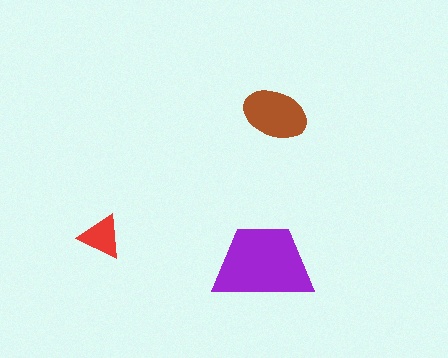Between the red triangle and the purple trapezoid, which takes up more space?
The purple trapezoid.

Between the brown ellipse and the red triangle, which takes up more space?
The brown ellipse.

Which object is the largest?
The purple trapezoid.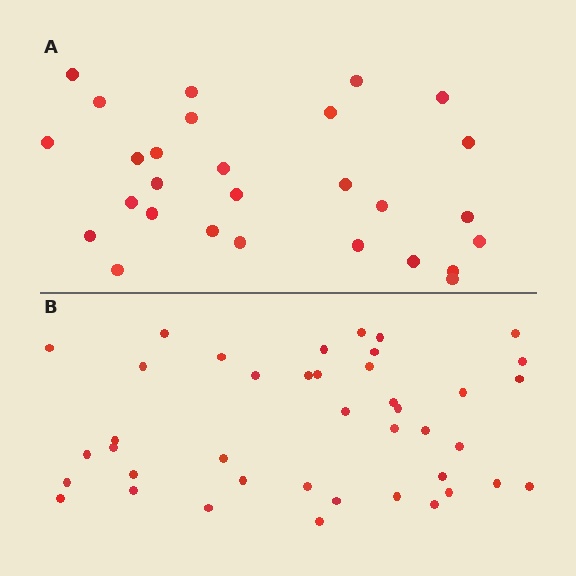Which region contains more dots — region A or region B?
Region B (the bottom region) has more dots.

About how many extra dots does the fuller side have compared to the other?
Region B has approximately 15 more dots than region A.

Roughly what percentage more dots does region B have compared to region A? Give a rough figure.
About 45% more.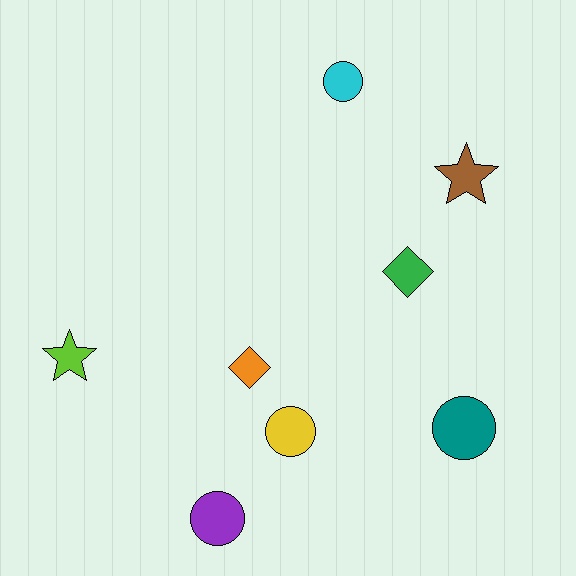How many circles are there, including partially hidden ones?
There are 4 circles.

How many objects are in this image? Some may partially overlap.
There are 8 objects.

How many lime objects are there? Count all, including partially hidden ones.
There is 1 lime object.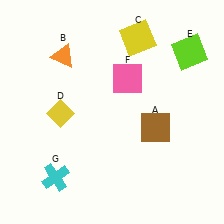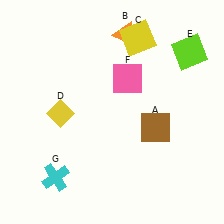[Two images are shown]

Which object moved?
The orange triangle (B) moved right.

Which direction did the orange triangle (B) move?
The orange triangle (B) moved right.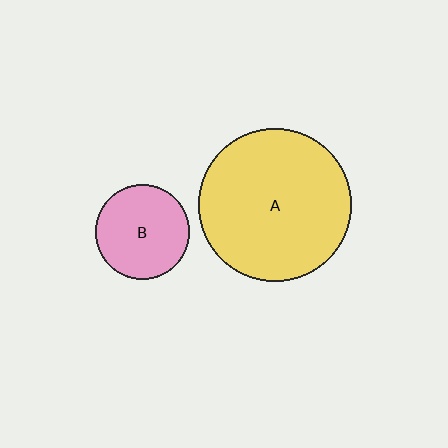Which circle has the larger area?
Circle A (yellow).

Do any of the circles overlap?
No, none of the circles overlap.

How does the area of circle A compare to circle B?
Approximately 2.6 times.